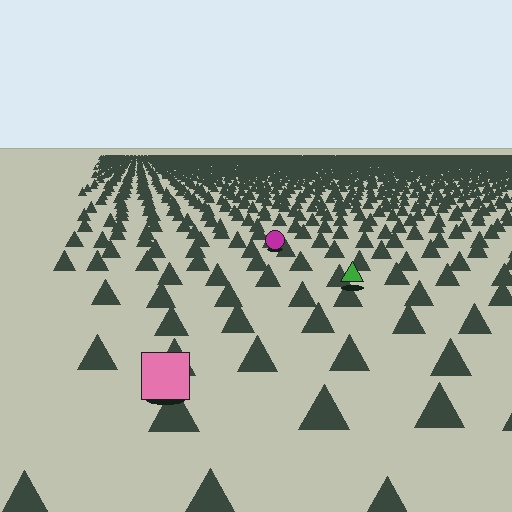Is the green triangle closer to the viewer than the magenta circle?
Yes. The green triangle is closer — you can tell from the texture gradient: the ground texture is coarser near it.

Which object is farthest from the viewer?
The magenta circle is farthest from the viewer. It appears smaller and the ground texture around it is denser.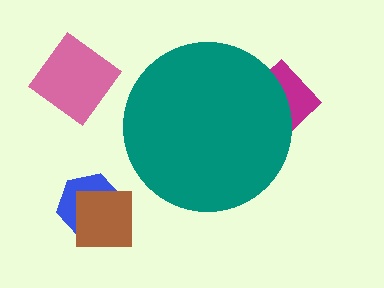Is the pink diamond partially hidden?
No, the pink diamond is fully visible.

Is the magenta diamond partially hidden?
Yes, the magenta diamond is partially hidden behind the teal circle.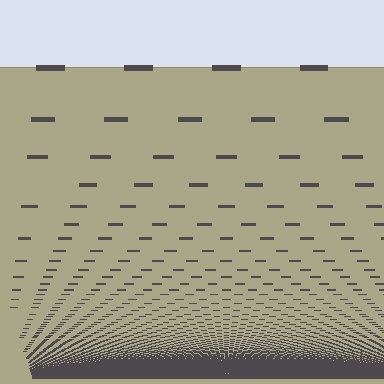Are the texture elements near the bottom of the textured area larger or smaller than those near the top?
Smaller. The gradient is inverted — elements near the bottom are smaller and denser.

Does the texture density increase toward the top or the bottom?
Density increases toward the bottom.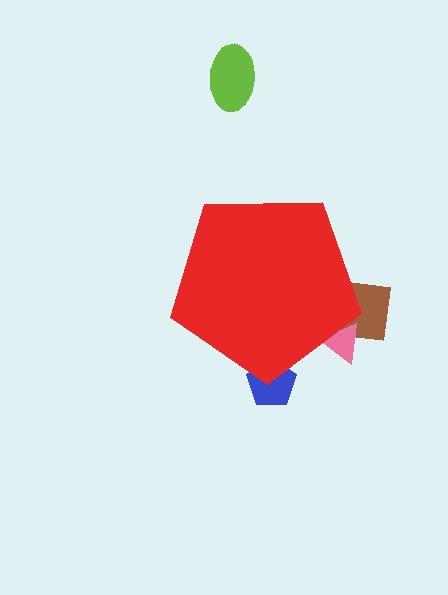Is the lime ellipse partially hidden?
No, the lime ellipse is fully visible.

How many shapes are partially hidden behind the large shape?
3 shapes are partially hidden.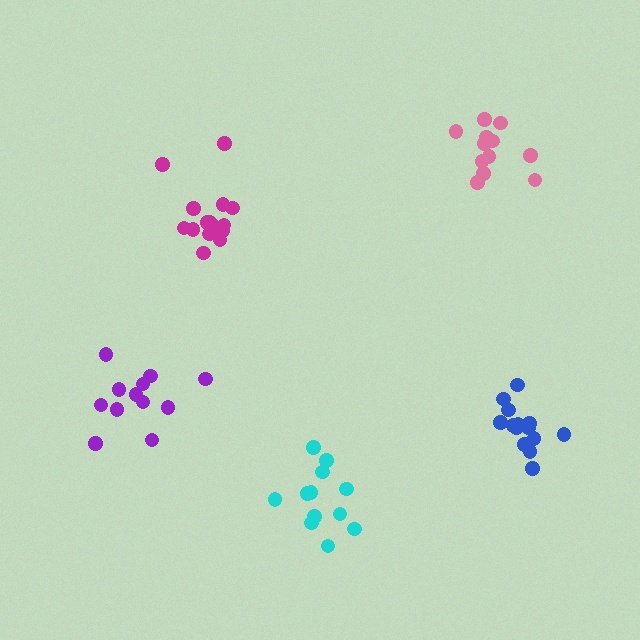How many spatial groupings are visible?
There are 5 spatial groupings.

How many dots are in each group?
Group 1: 14 dots, Group 2: 16 dots, Group 3: 12 dots, Group 4: 12 dots, Group 5: 12 dots (66 total).